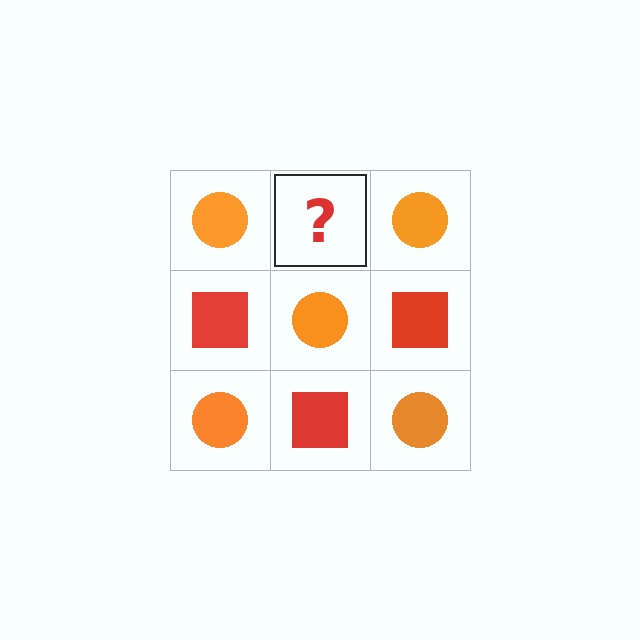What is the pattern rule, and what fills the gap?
The rule is that it alternates orange circle and red square in a checkerboard pattern. The gap should be filled with a red square.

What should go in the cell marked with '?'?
The missing cell should contain a red square.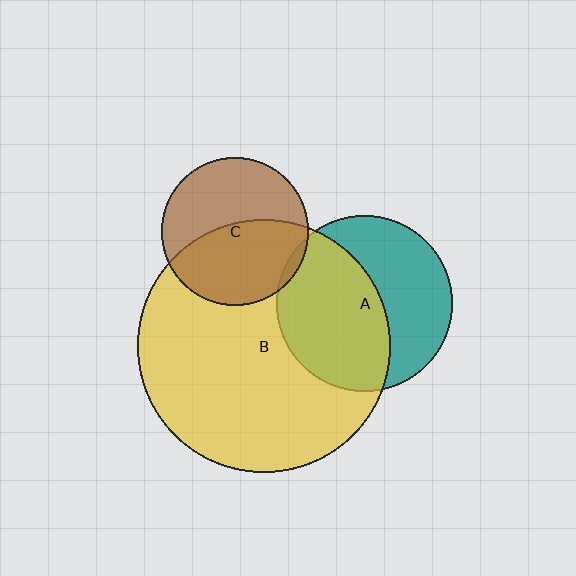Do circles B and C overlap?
Yes.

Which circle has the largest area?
Circle B (yellow).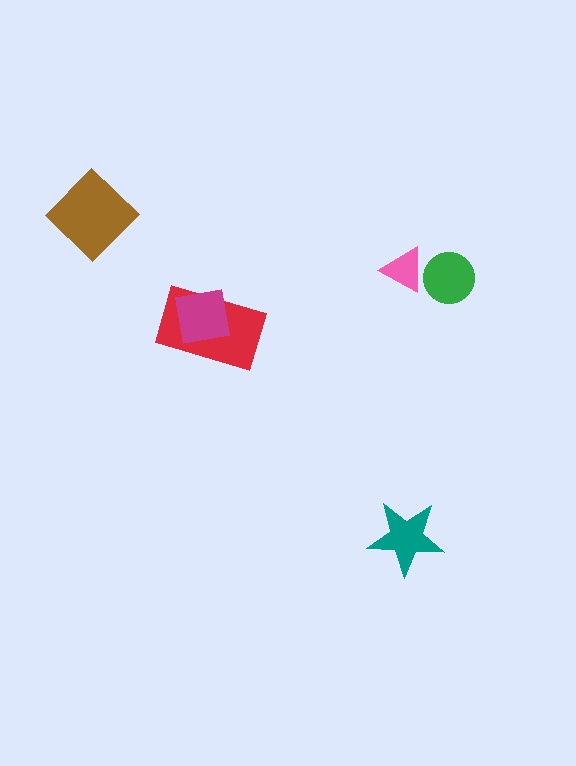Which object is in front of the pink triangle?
The green circle is in front of the pink triangle.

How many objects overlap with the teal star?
0 objects overlap with the teal star.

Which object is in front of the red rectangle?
The magenta square is in front of the red rectangle.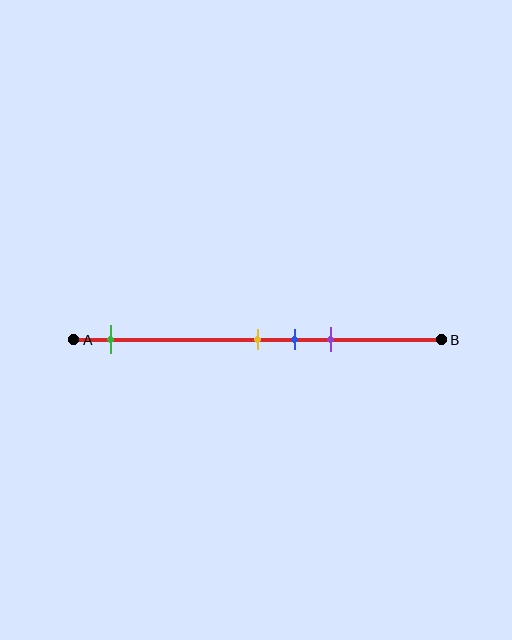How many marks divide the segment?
There are 4 marks dividing the segment.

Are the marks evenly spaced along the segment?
No, the marks are not evenly spaced.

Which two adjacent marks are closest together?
The yellow and blue marks are the closest adjacent pair.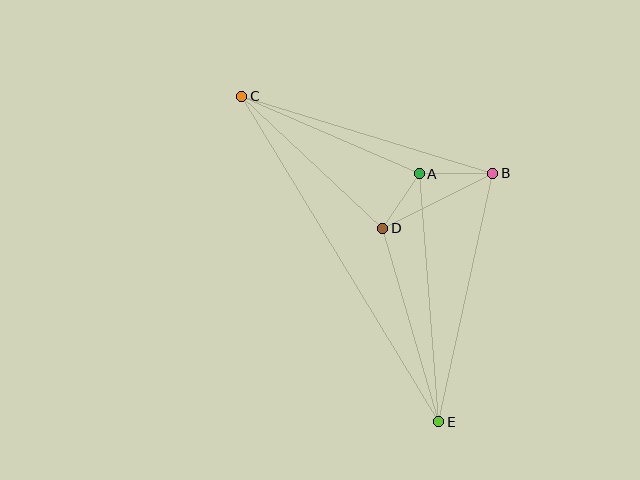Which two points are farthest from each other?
Points C and E are farthest from each other.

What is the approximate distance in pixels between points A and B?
The distance between A and B is approximately 73 pixels.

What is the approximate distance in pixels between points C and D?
The distance between C and D is approximately 193 pixels.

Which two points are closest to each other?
Points A and D are closest to each other.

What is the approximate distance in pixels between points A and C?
The distance between A and C is approximately 194 pixels.